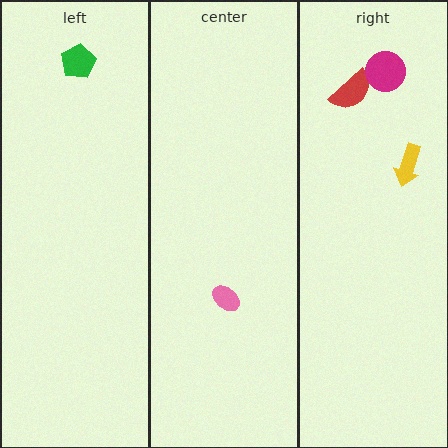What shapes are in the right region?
The red semicircle, the yellow arrow, the magenta circle.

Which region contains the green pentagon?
The left region.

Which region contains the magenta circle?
The right region.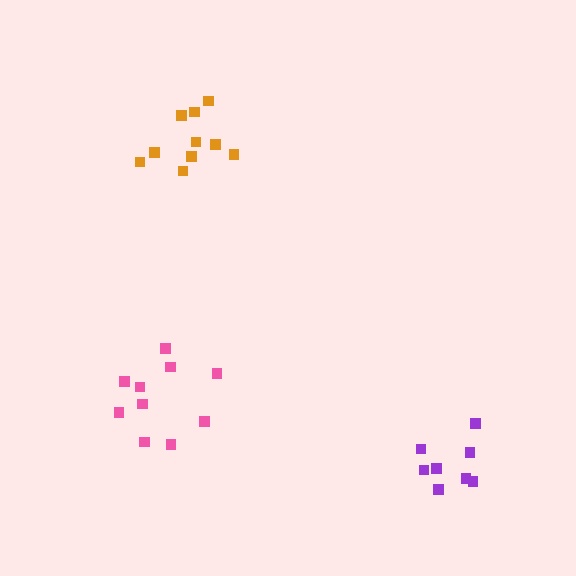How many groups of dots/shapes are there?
There are 3 groups.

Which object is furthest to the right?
The purple cluster is rightmost.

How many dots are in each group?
Group 1: 10 dots, Group 2: 10 dots, Group 3: 8 dots (28 total).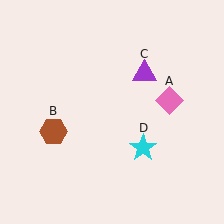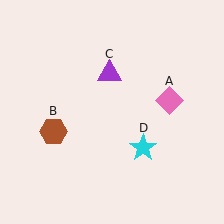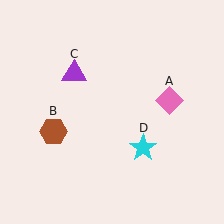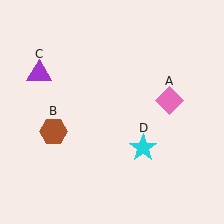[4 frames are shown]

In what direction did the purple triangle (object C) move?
The purple triangle (object C) moved left.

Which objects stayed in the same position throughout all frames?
Pink diamond (object A) and brown hexagon (object B) and cyan star (object D) remained stationary.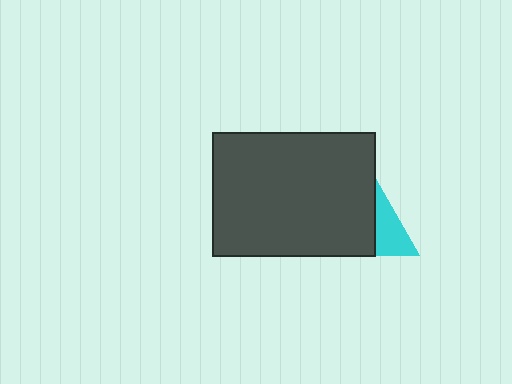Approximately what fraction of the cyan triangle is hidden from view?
Roughly 50% of the cyan triangle is hidden behind the dark gray rectangle.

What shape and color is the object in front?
The object in front is a dark gray rectangle.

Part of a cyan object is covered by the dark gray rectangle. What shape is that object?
It is a triangle.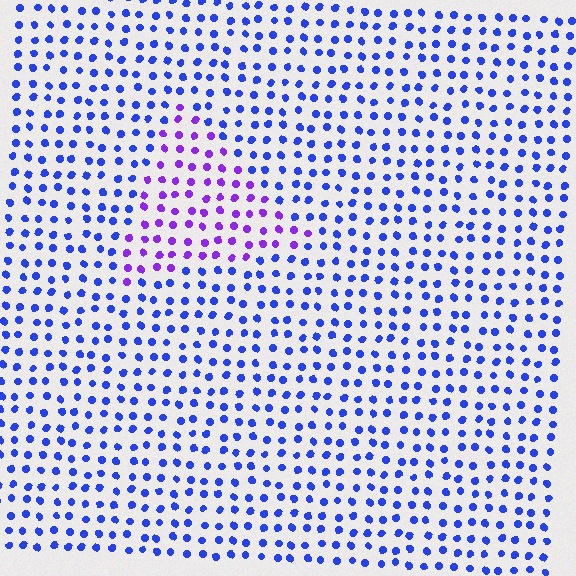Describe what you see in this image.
The image is filled with small blue elements in a uniform arrangement. A triangle-shaped region is visible where the elements are tinted to a slightly different hue, forming a subtle color boundary.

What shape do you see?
I see a triangle.